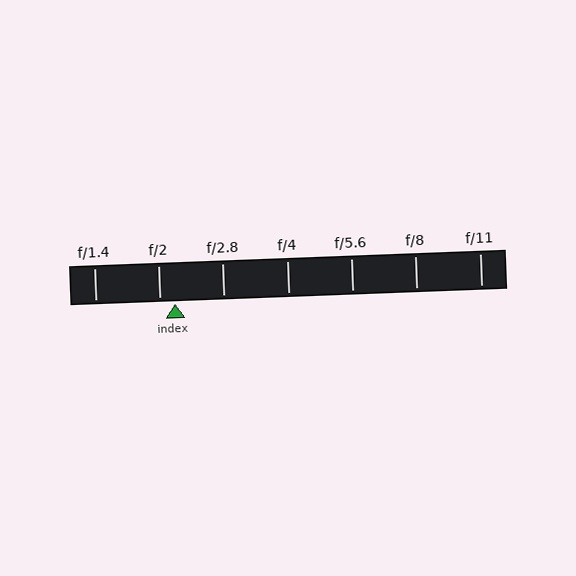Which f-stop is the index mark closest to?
The index mark is closest to f/2.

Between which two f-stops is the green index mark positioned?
The index mark is between f/2 and f/2.8.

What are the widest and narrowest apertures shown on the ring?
The widest aperture shown is f/1.4 and the narrowest is f/11.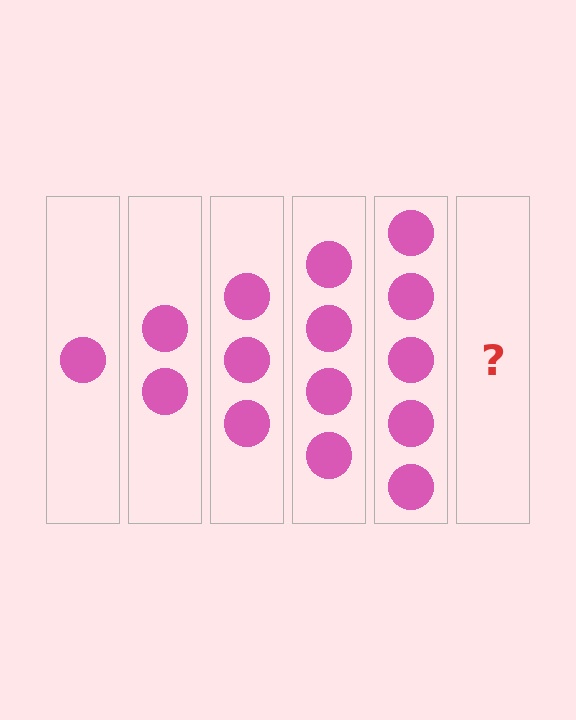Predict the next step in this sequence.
The next step is 6 circles.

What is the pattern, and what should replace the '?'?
The pattern is that each step adds one more circle. The '?' should be 6 circles.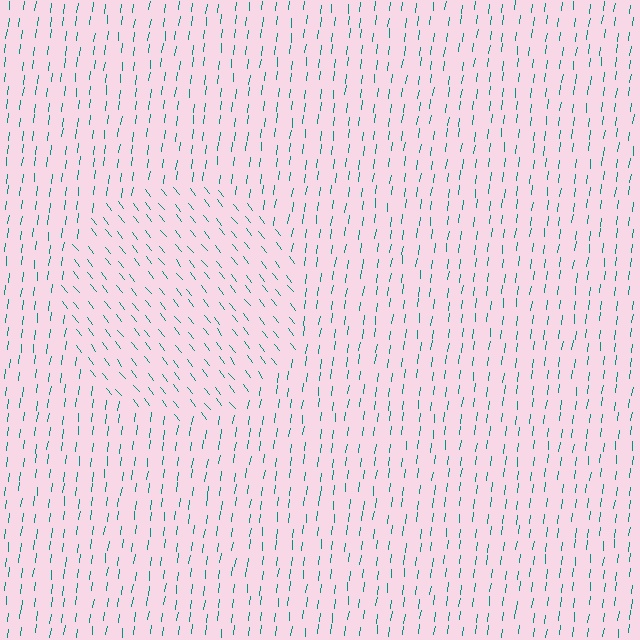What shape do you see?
I see a circle.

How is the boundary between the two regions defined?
The boundary is defined purely by a change in line orientation (approximately 45 degrees difference). All lines are the same color and thickness.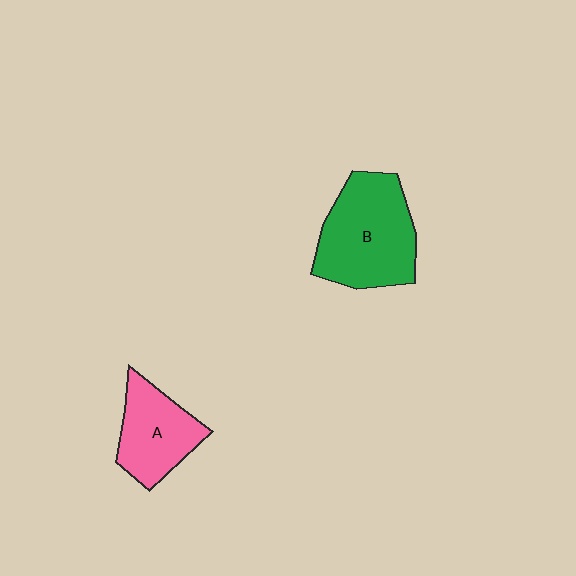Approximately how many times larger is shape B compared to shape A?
Approximately 1.5 times.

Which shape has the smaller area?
Shape A (pink).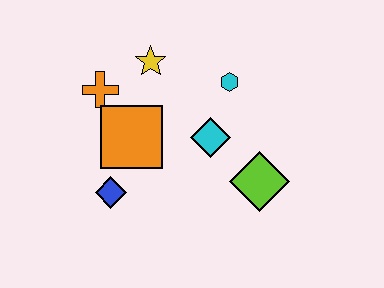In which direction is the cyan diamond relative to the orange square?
The cyan diamond is to the right of the orange square.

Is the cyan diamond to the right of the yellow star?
Yes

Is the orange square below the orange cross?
Yes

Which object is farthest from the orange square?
The lime diamond is farthest from the orange square.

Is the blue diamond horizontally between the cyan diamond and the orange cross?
Yes